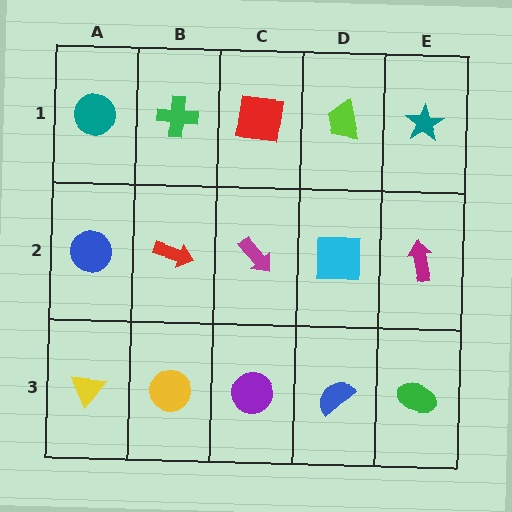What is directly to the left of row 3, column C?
A yellow circle.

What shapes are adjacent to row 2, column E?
A teal star (row 1, column E), a green ellipse (row 3, column E), a cyan square (row 2, column D).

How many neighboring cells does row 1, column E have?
2.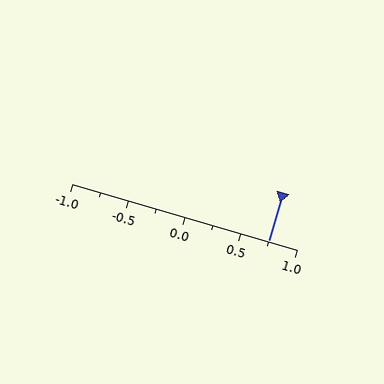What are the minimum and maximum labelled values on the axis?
The axis runs from -1.0 to 1.0.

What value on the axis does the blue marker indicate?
The marker indicates approximately 0.75.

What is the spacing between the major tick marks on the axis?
The major ticks are spaced 0.5 apart.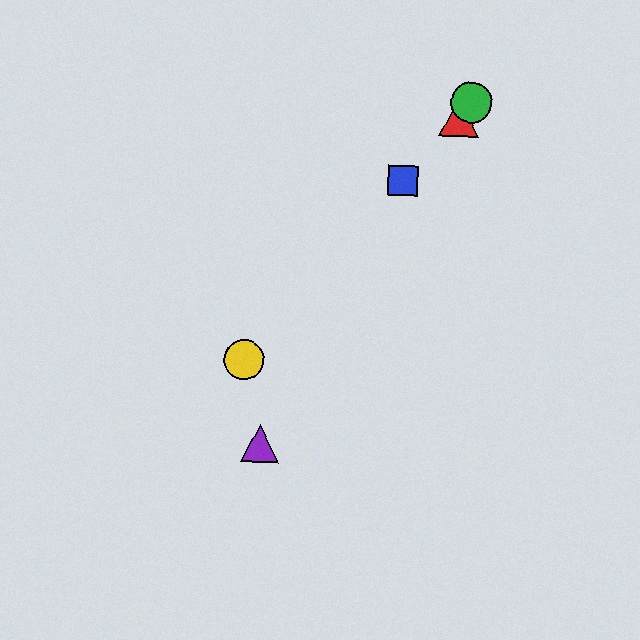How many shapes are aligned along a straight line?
4 shapes (the red triangle, the blue square, the green circle, the yellow circle) are aligned along a straight line.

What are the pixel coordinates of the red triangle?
The red triangle is at (459, 116).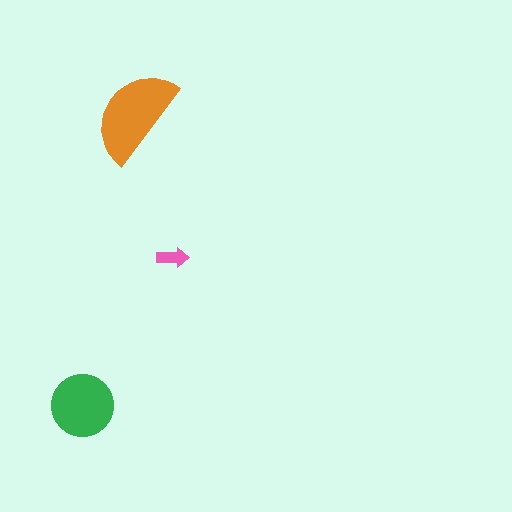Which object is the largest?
The orange semicircle.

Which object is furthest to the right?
The pink arrow is rightmost.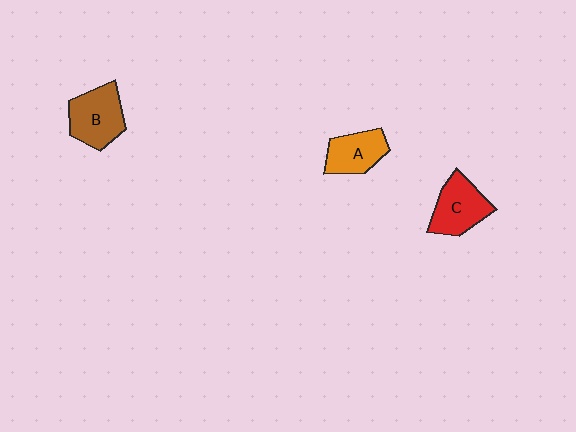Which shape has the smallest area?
Shape A (orange).